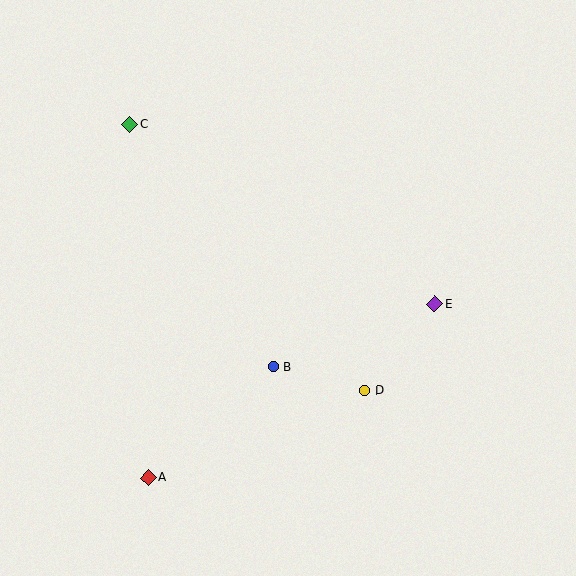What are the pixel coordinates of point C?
Point C is at (130, 125).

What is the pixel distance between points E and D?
The distance between E and D is 112 pixels.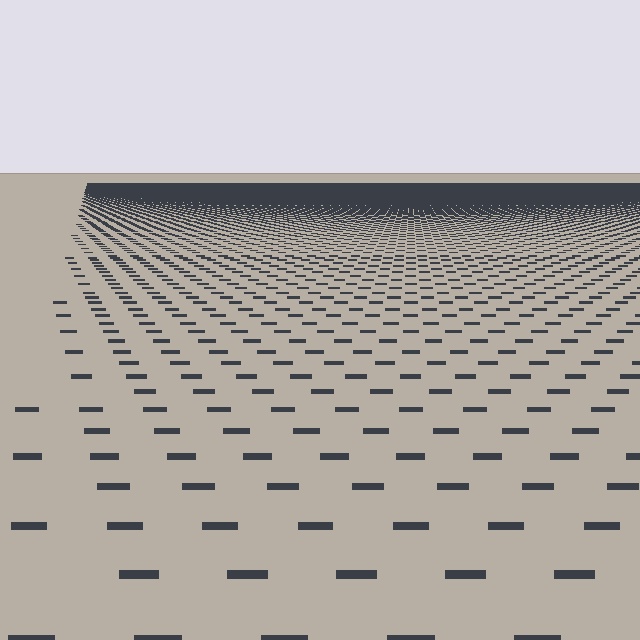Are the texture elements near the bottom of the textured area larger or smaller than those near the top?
Larger. Near the bottom, elements are closer to the viewer and appear at a bigger on-screen size.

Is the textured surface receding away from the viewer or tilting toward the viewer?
The surface is receding away from the viewer. Texture elements get smaller and denser toward the top.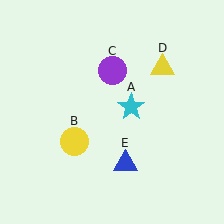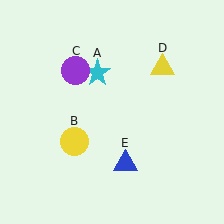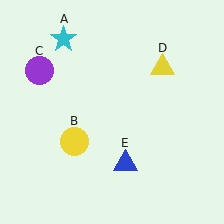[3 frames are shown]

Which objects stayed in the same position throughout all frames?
Yellow circle (object B) and yellow triangle (object D) and blue triangle (object E) remained stationary.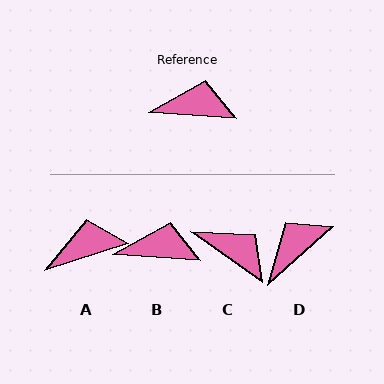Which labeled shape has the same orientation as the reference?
B.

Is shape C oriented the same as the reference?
No, it is off by about 32 degrees.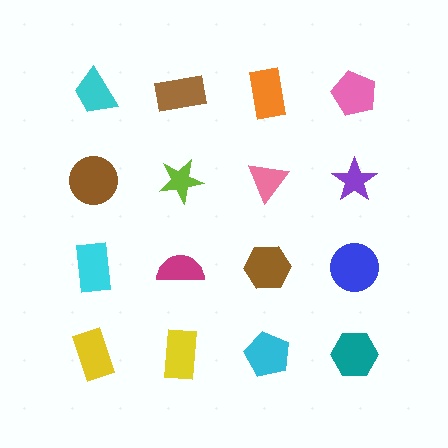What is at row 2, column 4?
A purple star.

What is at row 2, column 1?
A brown circle.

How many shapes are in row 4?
4 shapes.